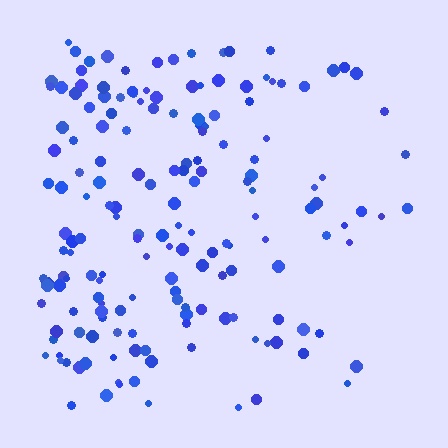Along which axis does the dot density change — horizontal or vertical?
Horizontal.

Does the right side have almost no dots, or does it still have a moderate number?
Still a moderate number, just noticeably fewer than the left.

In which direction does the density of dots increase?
From right to left, with the left side densest.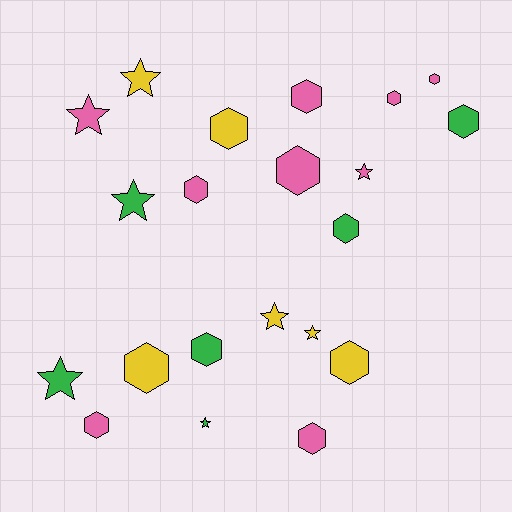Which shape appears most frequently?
Hexagon, with 13 objects.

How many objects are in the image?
There are 21 objects.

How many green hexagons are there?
There are 3 green hexagons.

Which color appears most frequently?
Pink, with 9 objects.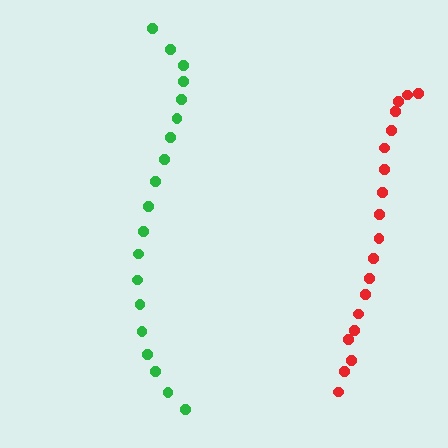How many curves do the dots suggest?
There are 2 distinct paths.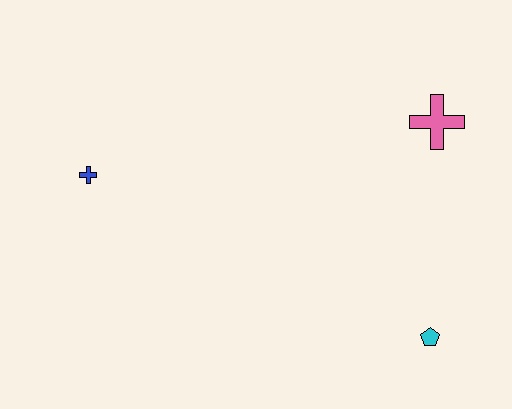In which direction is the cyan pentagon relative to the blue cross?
The cyan pentagon is to the right of the blue cross.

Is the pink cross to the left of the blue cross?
No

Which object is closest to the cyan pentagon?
The pink cross is closest to the cyan pentagon.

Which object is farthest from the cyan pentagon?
The blue cross is farthest from the cyan pentagon.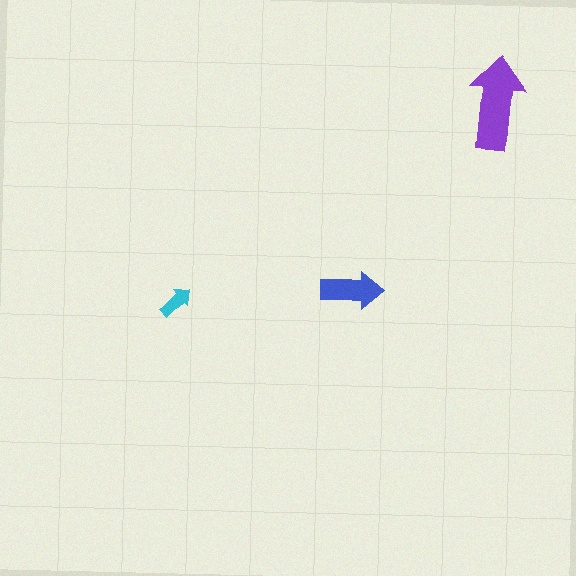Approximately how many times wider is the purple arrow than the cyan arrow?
About 2.5 times wider.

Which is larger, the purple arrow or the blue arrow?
The purple one.